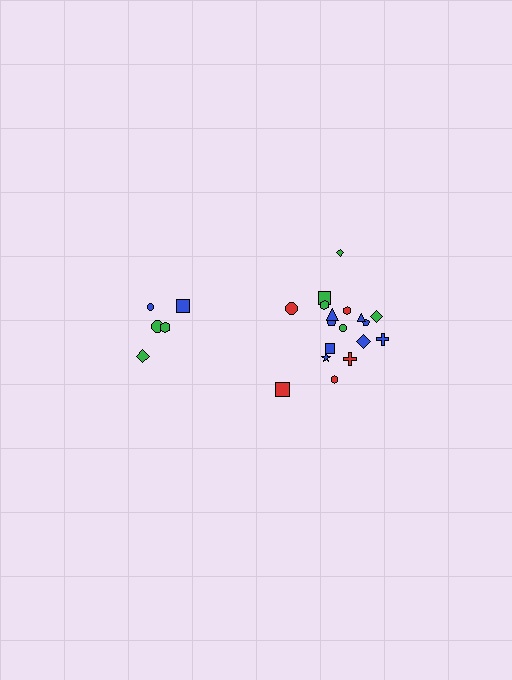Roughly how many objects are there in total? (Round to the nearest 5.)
Roughly 25 objects in total.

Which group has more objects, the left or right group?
The right group.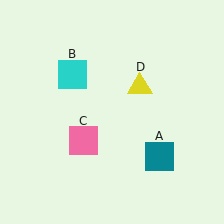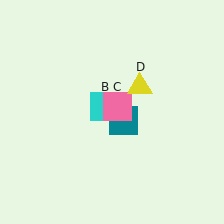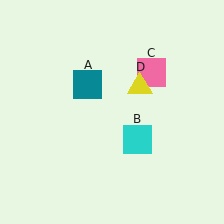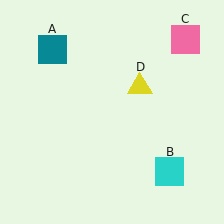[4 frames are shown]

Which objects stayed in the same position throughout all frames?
Yellow triangle (object D) remained stationary.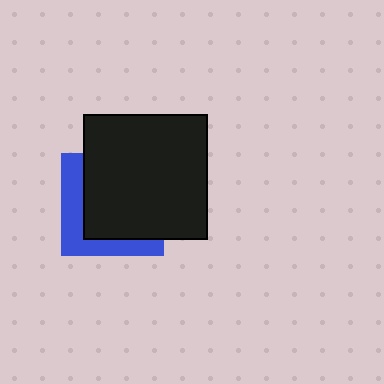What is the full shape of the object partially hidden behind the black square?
The partially hidden object is a blue square.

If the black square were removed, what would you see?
You would see the complete blue square.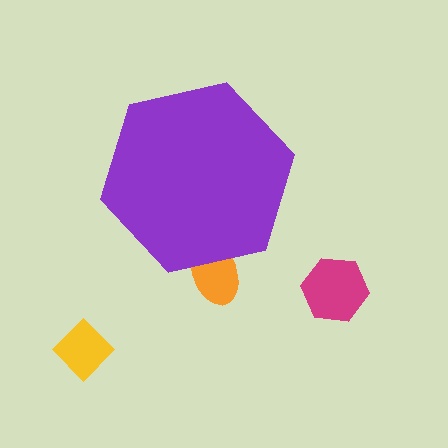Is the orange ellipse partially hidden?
Yes, the orange ellipse is partially hidden behind the purple hexagon.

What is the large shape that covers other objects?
A purple hexagon.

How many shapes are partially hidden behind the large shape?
1 shape is partially hidden.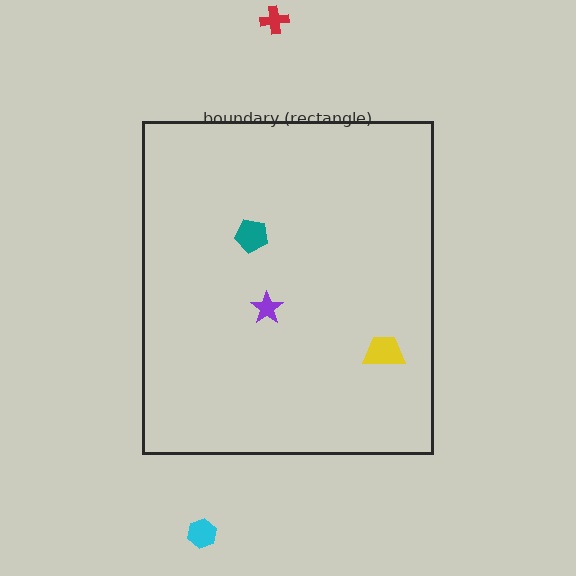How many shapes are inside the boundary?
3 inside, 2 outside.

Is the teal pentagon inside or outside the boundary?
Inside.